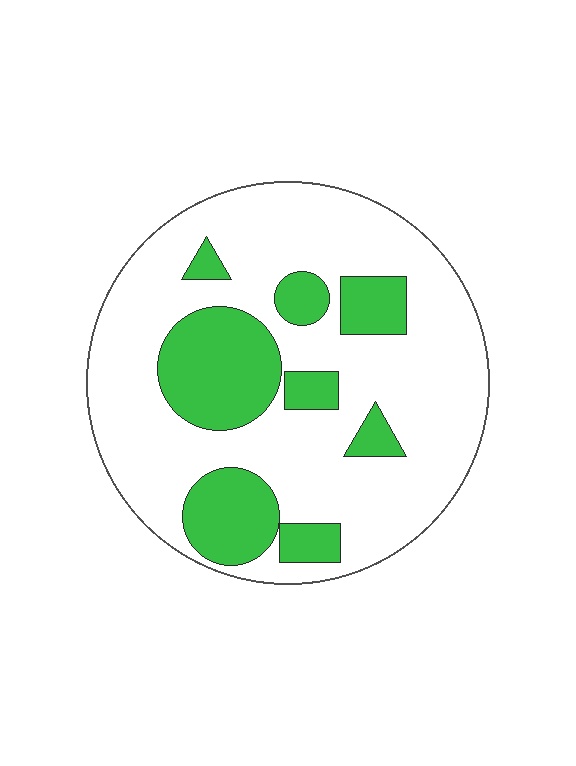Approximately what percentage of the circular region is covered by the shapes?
Approximately 25%.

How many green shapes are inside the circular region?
8.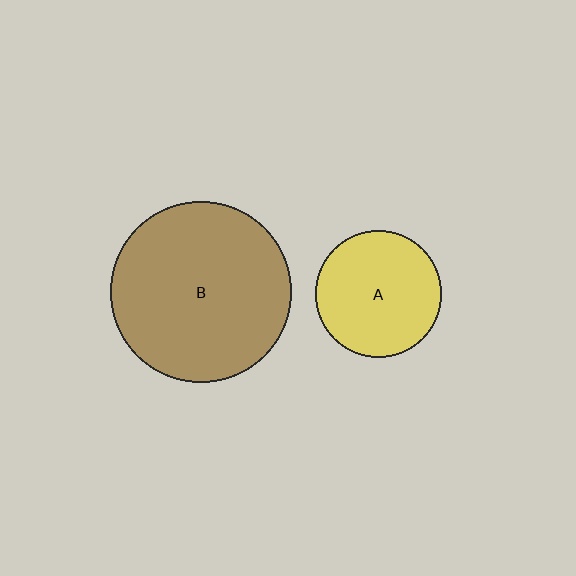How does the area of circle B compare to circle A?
Approximately 2.0 times.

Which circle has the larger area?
Circle B (brown).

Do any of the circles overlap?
No, none of the circles overlap.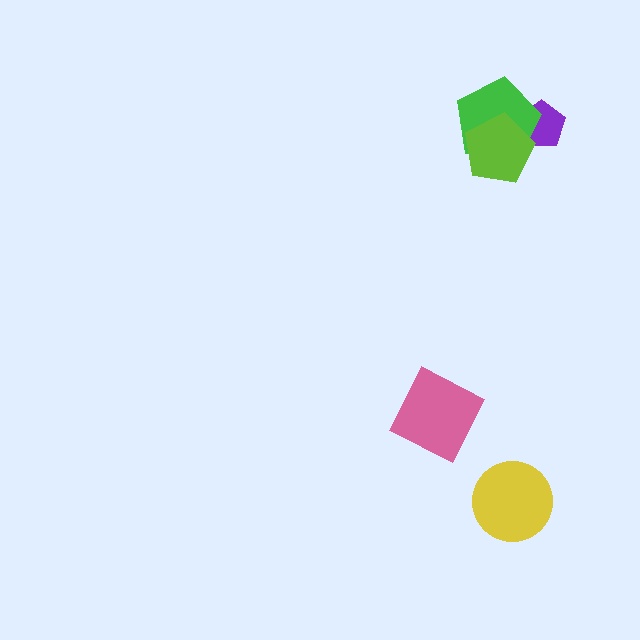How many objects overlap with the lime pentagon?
2 objects overlap with the lime pentagon.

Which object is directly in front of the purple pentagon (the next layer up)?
The green pentagon is directly in front of the purple pentagon.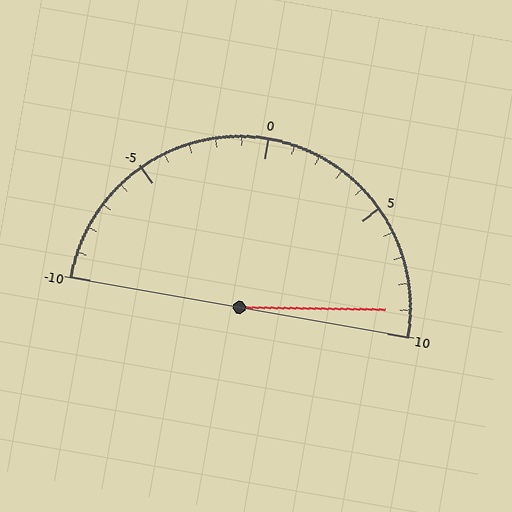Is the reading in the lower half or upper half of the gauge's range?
The reading is in the upper half of the range (-10 to 10).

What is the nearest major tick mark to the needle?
The nearest major tick mark is 10.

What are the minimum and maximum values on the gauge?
The gauge ranges from -10 to 10.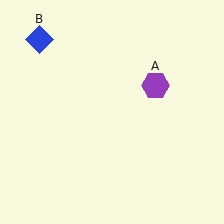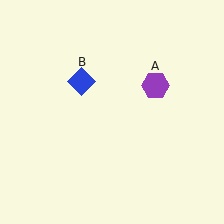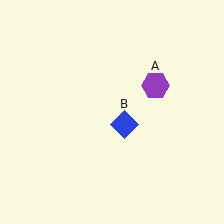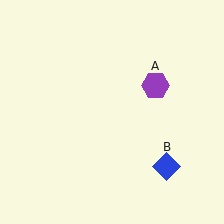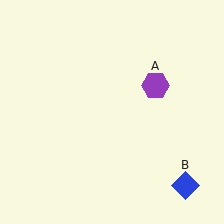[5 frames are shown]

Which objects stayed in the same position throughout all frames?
Purple hexagon (object A) remained stationary.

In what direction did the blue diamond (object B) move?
The blue diamond (object B) moved down and to the right.